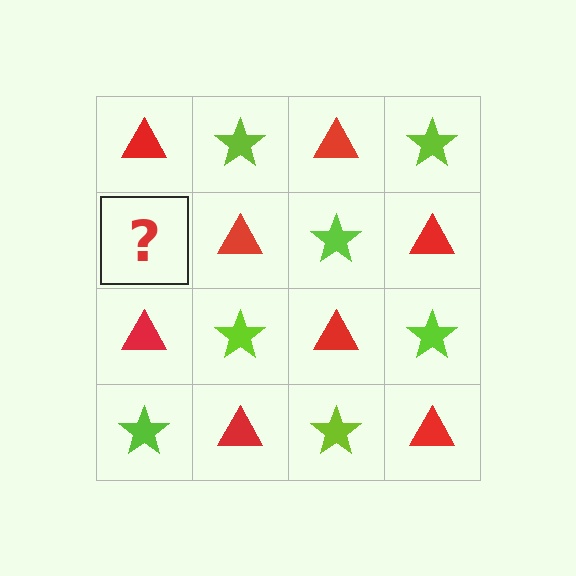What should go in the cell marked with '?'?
The missing cell should contain a lime star.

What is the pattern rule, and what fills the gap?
The rule is that it alternates red triangle and lime star in a checkerboard pattern. The gap should be filled with a lime star.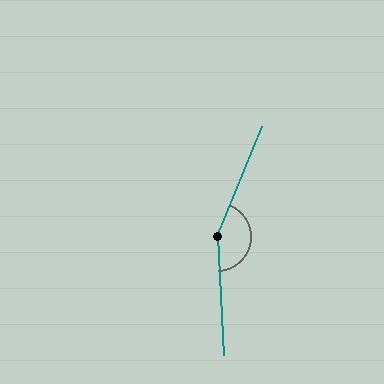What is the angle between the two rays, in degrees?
Approximately 155 degrees.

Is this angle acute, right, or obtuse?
It is obtuse.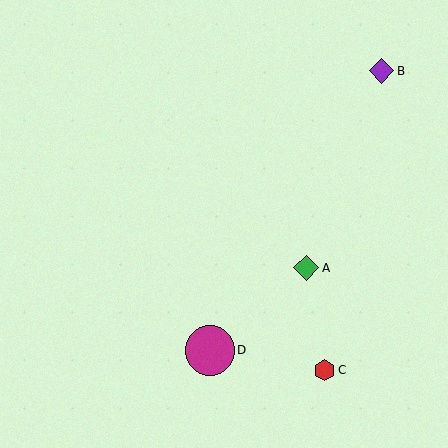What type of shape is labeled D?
Shape D is a magenta circle.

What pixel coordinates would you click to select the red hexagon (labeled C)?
Click at (324, 370) to select the red hexagon C.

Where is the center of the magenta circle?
The center of the magenta circle is at (210, 351).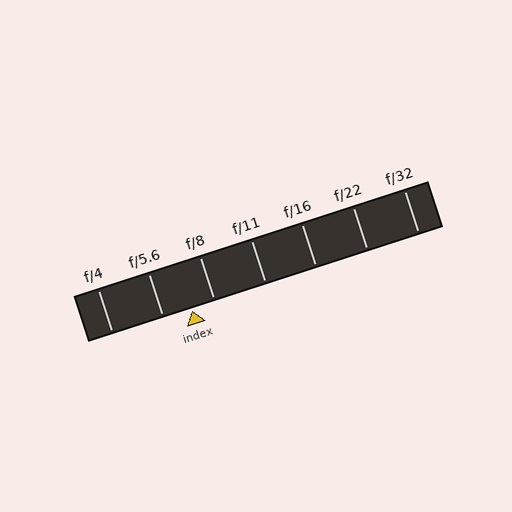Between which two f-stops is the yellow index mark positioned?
The index mark is between f/5.6 and f/8.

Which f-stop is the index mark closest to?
The index mark is closest to f/8.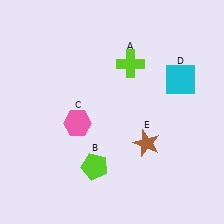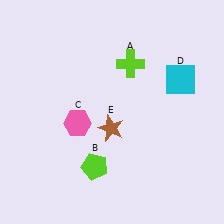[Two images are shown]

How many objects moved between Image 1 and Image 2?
1 object moved between the two images.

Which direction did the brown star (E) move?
The brown star (E) moved left.